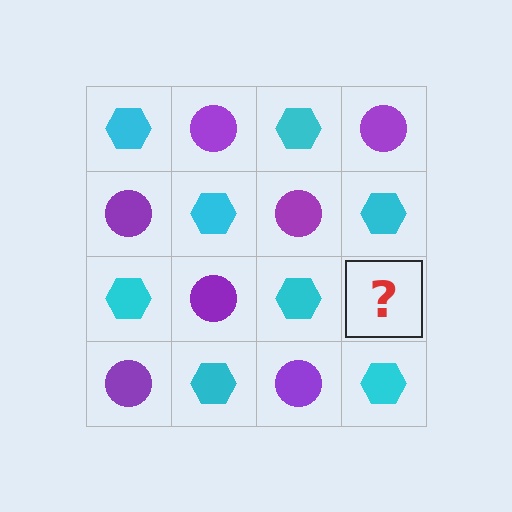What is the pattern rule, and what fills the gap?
The rule is that it alternates cyan hexagon and purple circle in a checkerboard pattern. The gap should be filled with a purple circle.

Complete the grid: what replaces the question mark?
The question mark should be replaced with a purple circle.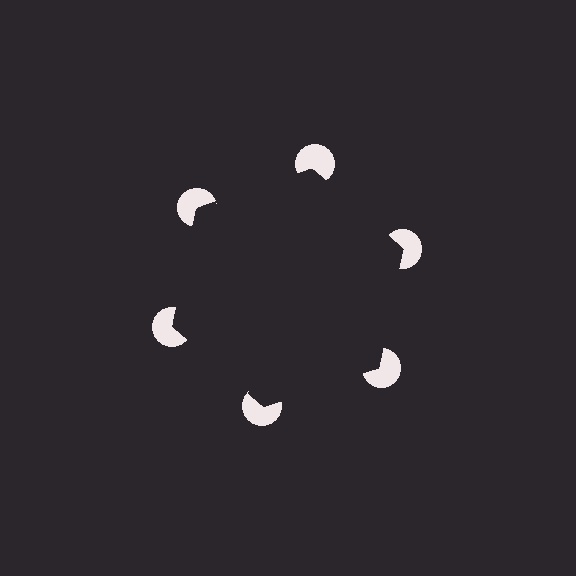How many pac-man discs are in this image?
There are 6 — one at each vertex of the illusory hexagon.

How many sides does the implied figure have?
6 sides.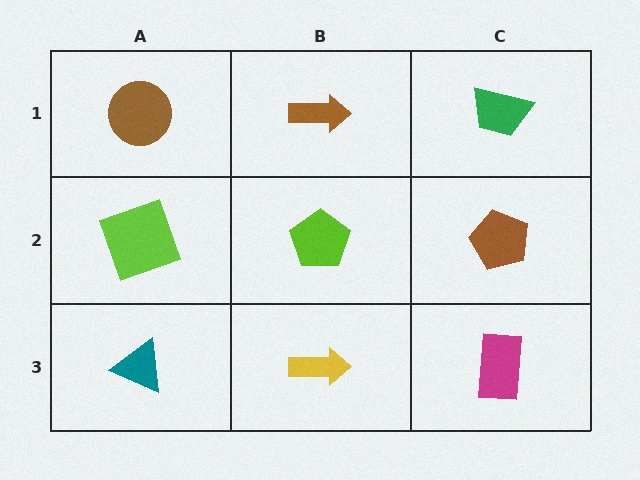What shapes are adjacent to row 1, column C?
A brown pentagon (row 2, column C), a brown arrow (row 1, column B).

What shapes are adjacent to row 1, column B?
A lime pentagon (row 2, column B), a brown circle (row 1, column A), a green trapezoid (row 1, column C).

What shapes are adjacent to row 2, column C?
A green trapezoid (row 1, column C), a magenta rectangle (row 3, column C), a lime pentagon (row 2, column B).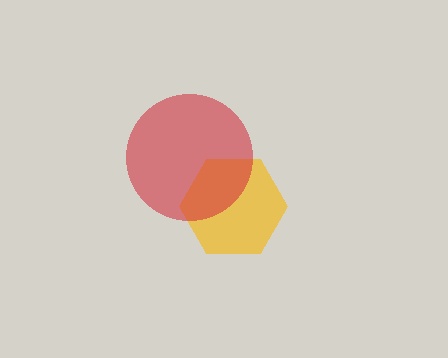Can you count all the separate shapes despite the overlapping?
Yes, there are 2 separate shapes.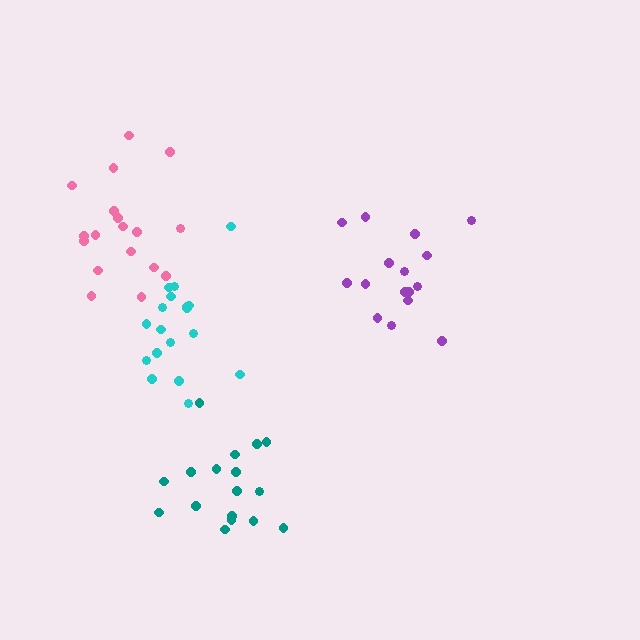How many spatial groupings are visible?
There are 4 spatial groupings.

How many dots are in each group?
Group 1: 18 dots, Group 2: 18 dots, Group 3: 16 dots, Group 4: 17 dots (69 total).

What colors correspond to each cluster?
The clusters are colored: pink, cyan, purple, teal.